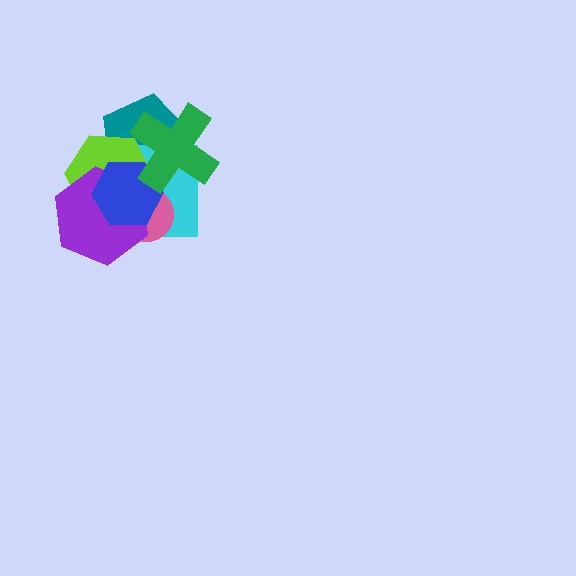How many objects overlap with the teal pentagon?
4 objects overlap with the teal pentagon.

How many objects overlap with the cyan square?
6 objects overlap with the cyan square.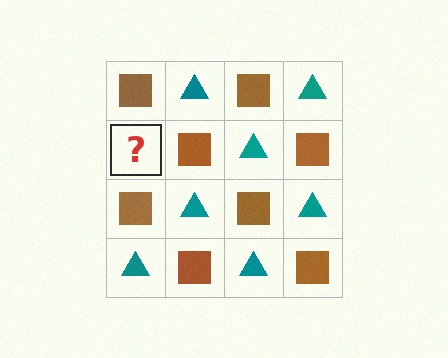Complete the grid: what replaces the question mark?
The question mark should be replaced with a teal triangle.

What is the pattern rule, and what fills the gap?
The rule is that it alternates brown square and teal triangle in a checkerboard pattern. The gap should be filled with a teal triangle.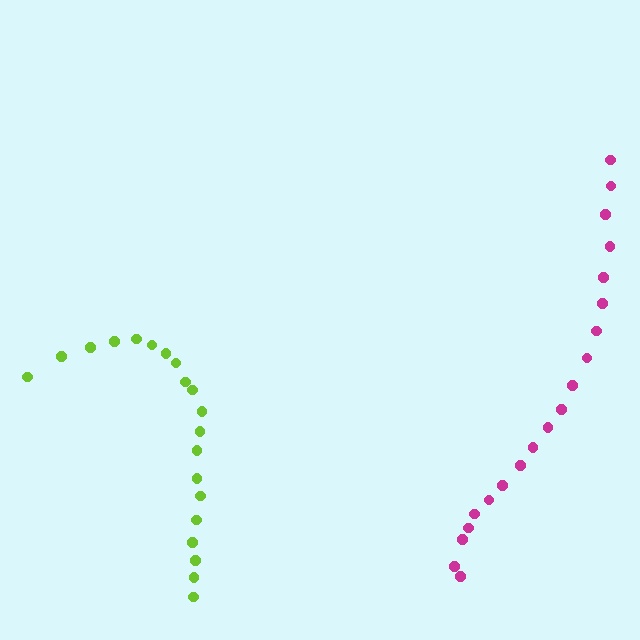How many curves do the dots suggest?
There are 2 distinct paths.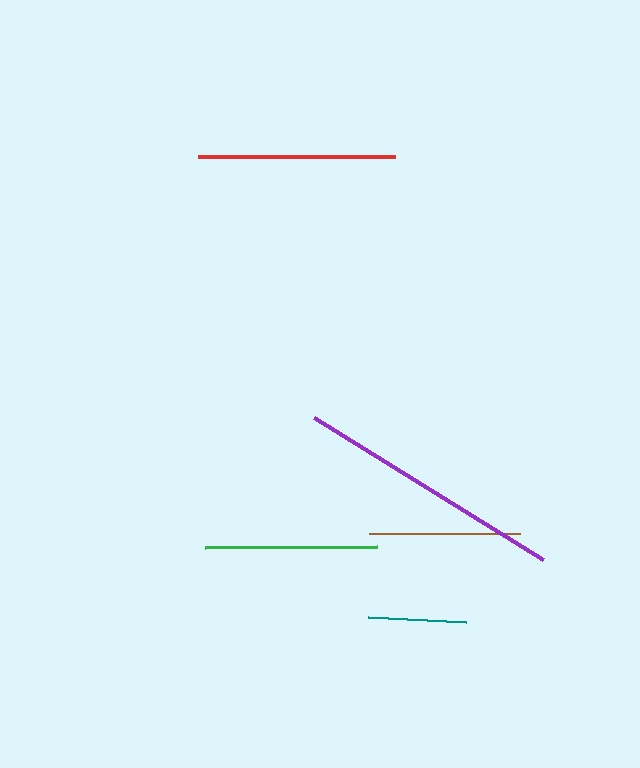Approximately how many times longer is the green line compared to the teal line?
The green line is approximately 1.8 times the length of the teal line.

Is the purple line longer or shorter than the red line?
The purple line is longer than the red line.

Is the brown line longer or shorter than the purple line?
The purple line is longer than the brown line.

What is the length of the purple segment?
The purple segment is approximately 269 pixels long.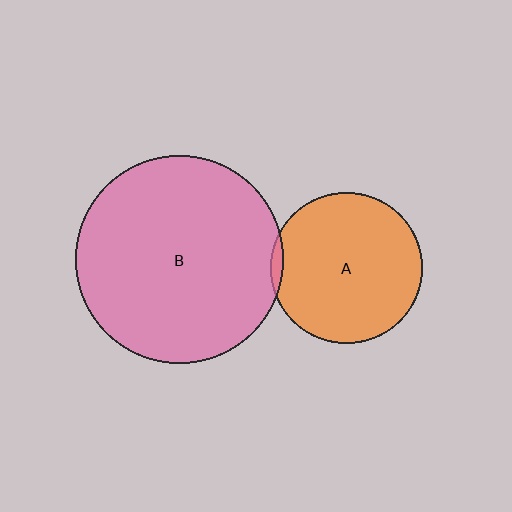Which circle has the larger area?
Circle B (pink).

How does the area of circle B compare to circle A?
Approximately 1.9 times.